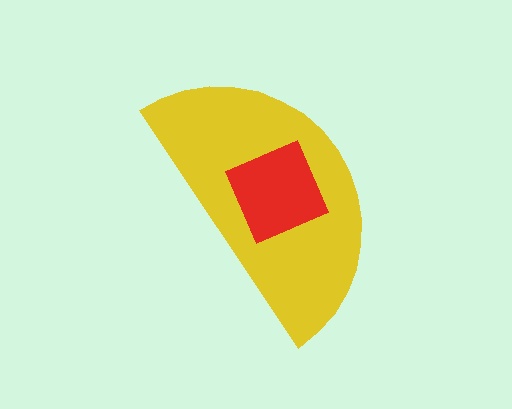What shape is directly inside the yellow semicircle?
The red square.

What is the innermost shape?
The red square.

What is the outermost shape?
The yellow semicircle.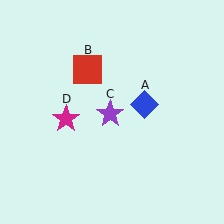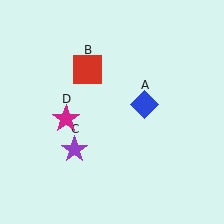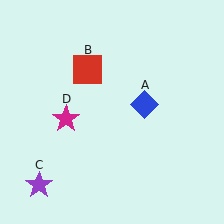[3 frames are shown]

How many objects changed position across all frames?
1 object changed position: purple star (object C).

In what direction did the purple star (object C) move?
The purple star (object C) moved down and to the left.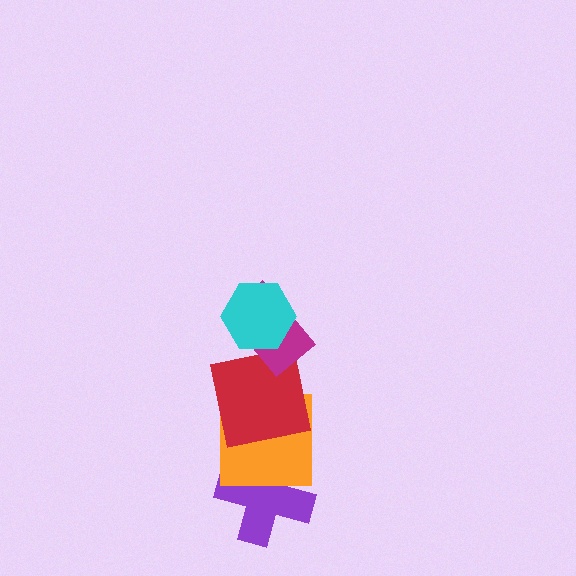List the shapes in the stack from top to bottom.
From top to bottom: the cyan hexagon, the magenta rectangle, the red square, the orange square, the purple cross.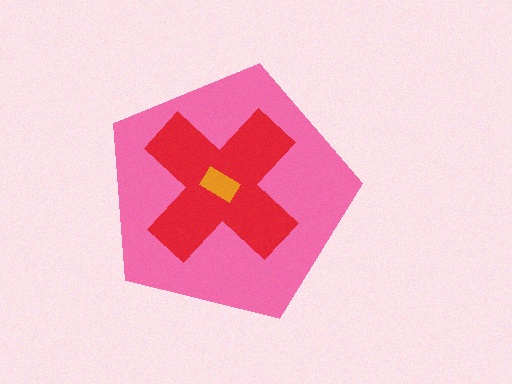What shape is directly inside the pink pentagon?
The red cross.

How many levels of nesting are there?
3.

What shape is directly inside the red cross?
The orange rectangle.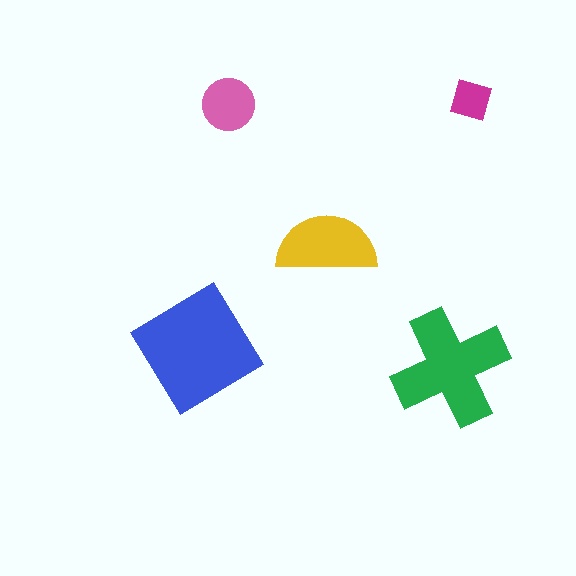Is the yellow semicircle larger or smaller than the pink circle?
Larger.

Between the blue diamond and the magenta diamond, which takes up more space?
The blue diamond.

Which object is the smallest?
The magenta diamond.